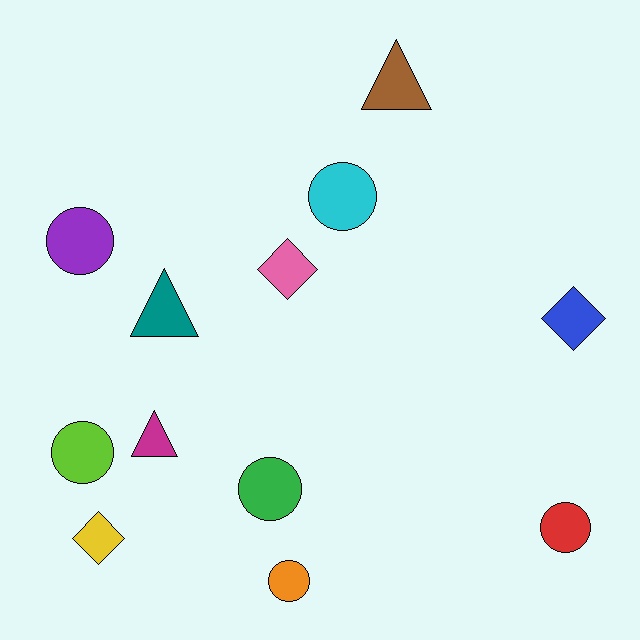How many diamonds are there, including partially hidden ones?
There are 3 diamonds.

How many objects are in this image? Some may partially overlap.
There are 12 objects.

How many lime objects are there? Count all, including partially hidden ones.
There is 1 lime object.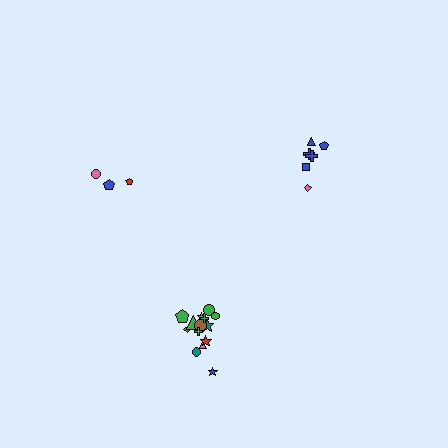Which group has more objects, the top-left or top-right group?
The top-right group.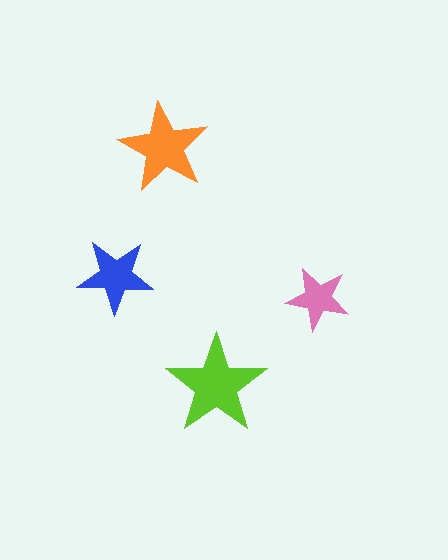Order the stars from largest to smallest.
the lime one, the orange one, the blue one, the pink one.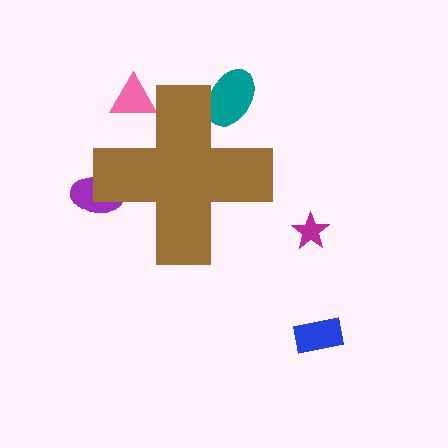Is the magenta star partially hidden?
No, the magenta star is fully visible.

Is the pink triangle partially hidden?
Yes, the pink triangle is partially hidden behind the brown cross.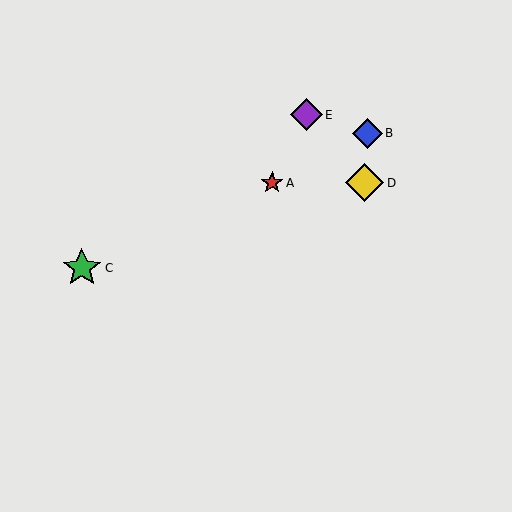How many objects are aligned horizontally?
2 objects (A, D) are aligned horizontally.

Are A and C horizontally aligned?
No, A is at y≈183 and C is at y≈268.